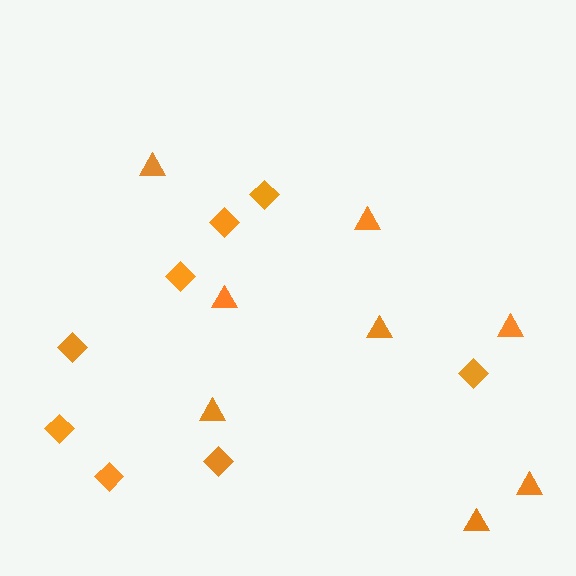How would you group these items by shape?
There are 2 groups: one group of diamonds (8) and one group of triangles (8).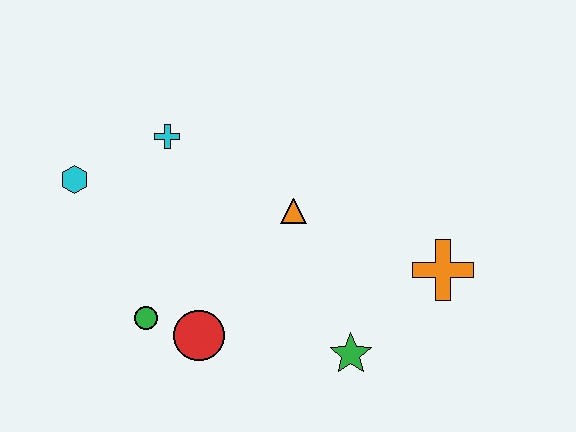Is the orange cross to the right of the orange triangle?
Yes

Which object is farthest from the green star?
The cyan hexagon is farthest from the green star.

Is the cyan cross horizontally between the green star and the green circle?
Yes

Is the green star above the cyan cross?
No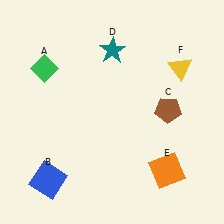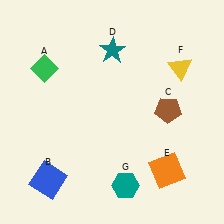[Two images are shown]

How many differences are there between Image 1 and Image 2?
There is 1 difference between the two images.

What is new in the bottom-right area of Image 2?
A teal hexagon (G) was added in the bottom-right area of Image 2.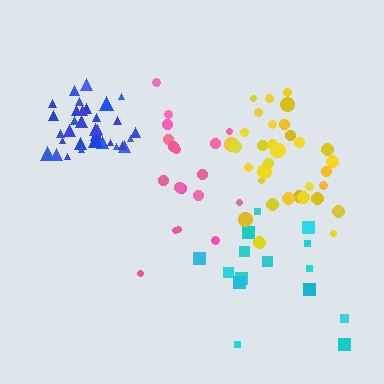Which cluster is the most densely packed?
Blue.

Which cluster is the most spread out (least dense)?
Cyan.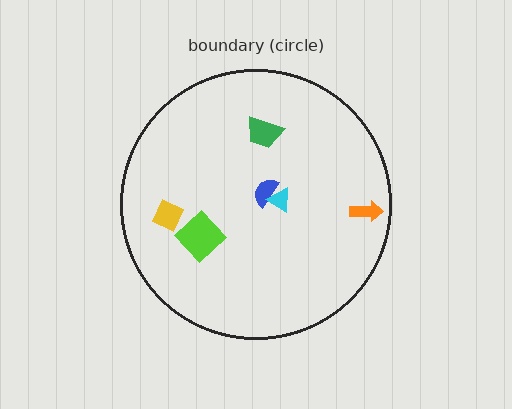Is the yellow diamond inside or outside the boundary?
Inside.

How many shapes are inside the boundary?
6 inside, 0 outside.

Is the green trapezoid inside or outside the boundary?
Inside.